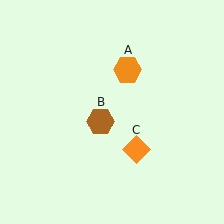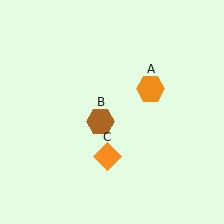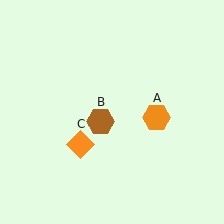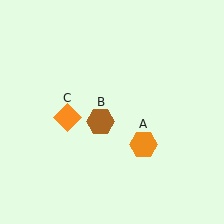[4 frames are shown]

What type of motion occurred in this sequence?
The orange hexagon (object A), orange diamond (object C) rotated clockwise around the center of the scene.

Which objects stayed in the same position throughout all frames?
Brown hexagon (object B) remained stationary.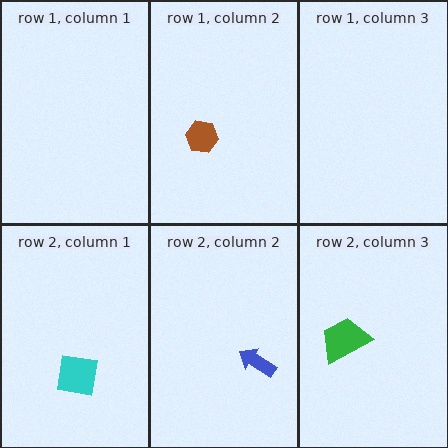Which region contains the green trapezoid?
The row 2, column 3 region.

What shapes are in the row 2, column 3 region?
The green trapezoid.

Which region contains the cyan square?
The row 2, column 1 region.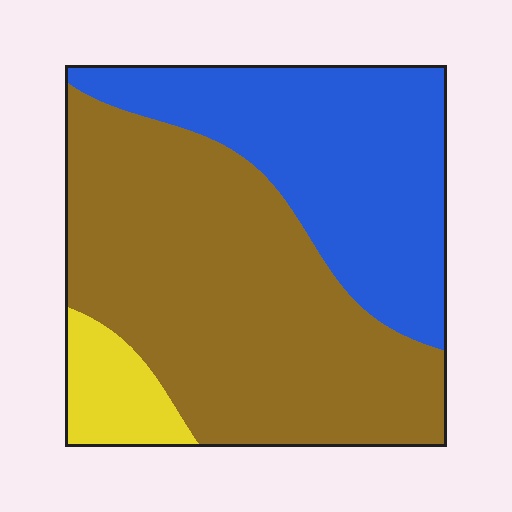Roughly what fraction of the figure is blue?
Blue covers around 35% of the figure.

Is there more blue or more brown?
Brown.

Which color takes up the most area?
Brown, at roughly 55%.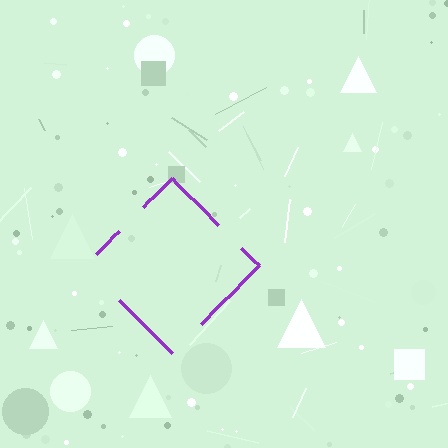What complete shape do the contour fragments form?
The contour fragments form a diamond.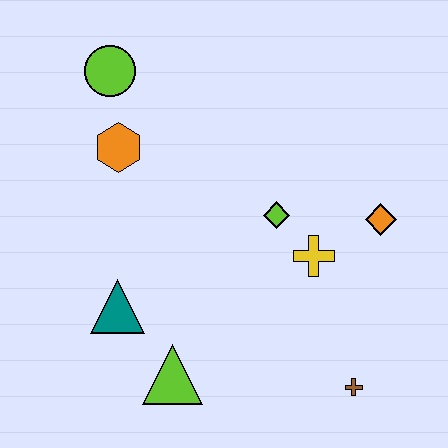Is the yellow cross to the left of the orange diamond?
Yes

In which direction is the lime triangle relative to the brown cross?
The lime triangle is to the left of the brown cross.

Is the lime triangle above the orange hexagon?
No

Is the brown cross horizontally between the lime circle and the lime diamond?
No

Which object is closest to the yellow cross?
The lime diamond is closest to the yellow cross.